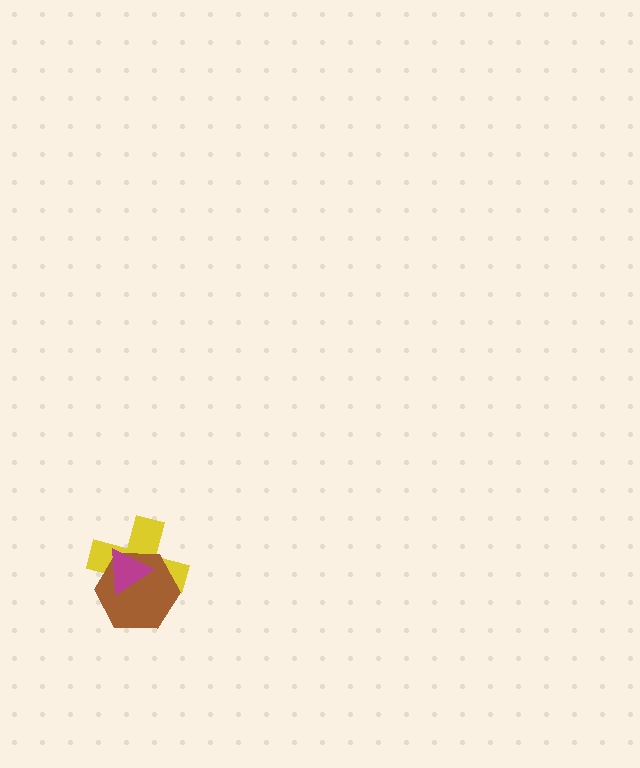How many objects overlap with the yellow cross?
2 objects overlap with the yellow cross.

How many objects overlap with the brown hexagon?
2 objects overlap with the brown hexagon.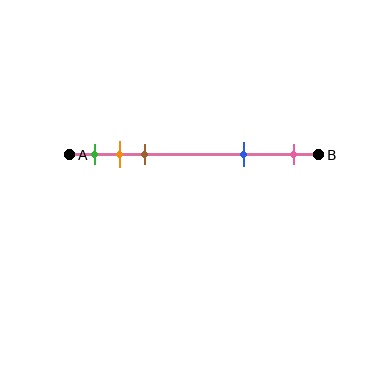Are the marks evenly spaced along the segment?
No, the marks are not evenly spaced.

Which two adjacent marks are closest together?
The orange and brown marks are the closest adjacent pair.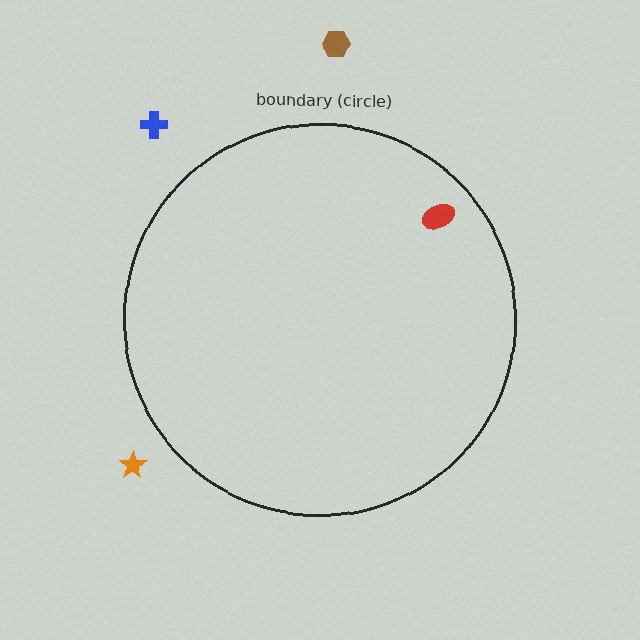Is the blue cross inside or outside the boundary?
Outside.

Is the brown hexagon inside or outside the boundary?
Outside.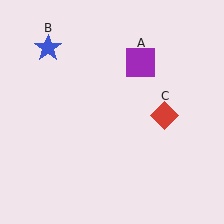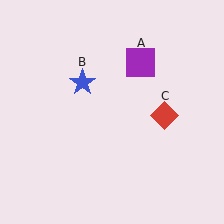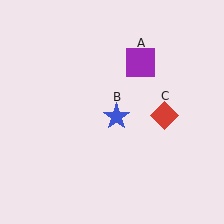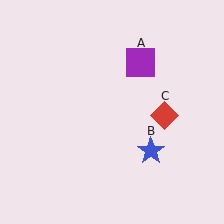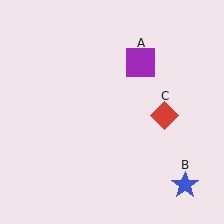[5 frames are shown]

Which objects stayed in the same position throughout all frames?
Purple square (object A) and red diamond (object C) remained stationary.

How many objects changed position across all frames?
1 object changed position: blue star (object B).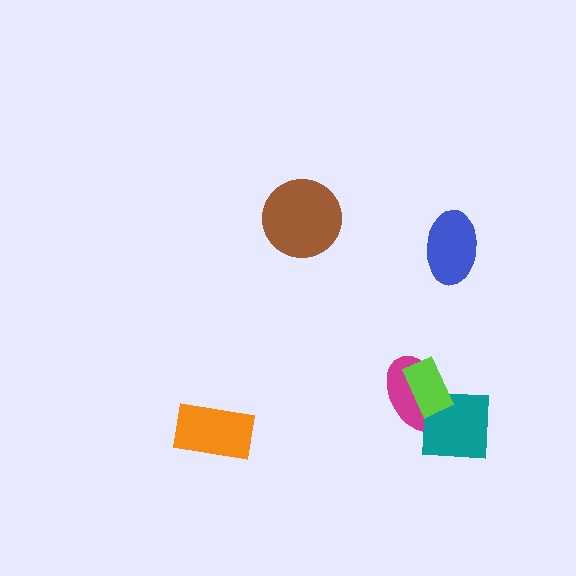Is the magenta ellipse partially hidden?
Yes, it is partially covered by another shape.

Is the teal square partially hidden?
Yes, it is partially covered by another shape.